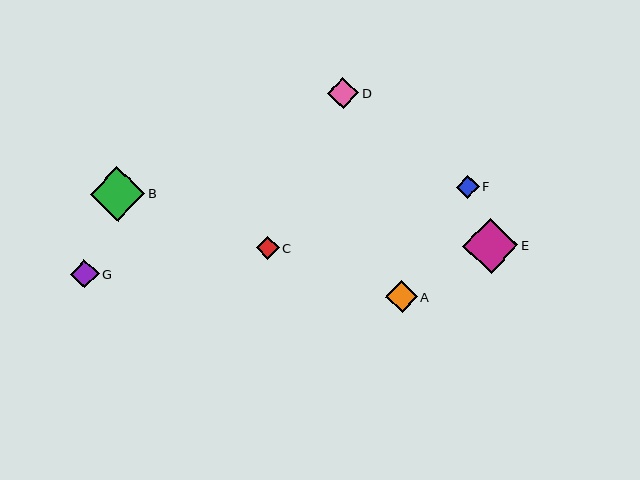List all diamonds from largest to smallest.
From largest to smallest: E, B, A, D, G, F, C.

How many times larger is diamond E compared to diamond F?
Diamond E is approximately 2.3 times the size of diamond F.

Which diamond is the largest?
Diamond E is the largest with a size of approximately 55 pixels.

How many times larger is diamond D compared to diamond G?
Diamond D is approximately 1.1 times the size of diamond G.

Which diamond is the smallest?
Diamond C is the smallest with a size of approximately 22 pixels.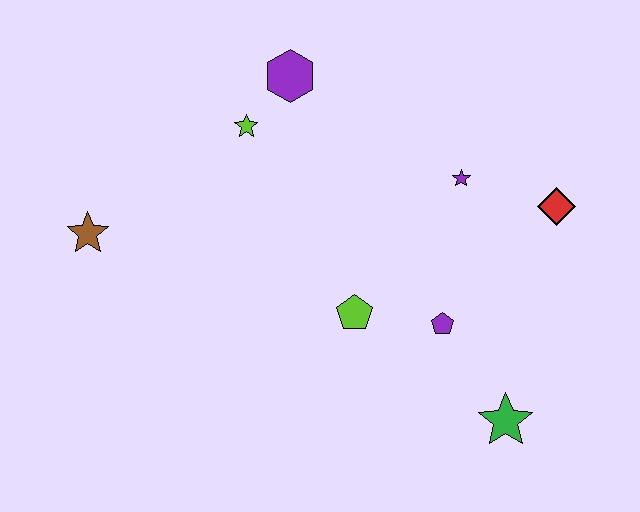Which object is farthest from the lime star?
The green star is farthest from the lime star.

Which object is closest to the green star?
The purple pentagon is closest to the green star.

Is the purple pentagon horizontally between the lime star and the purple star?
Yes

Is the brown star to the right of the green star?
No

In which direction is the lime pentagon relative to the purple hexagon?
The lime pentagon is below the purple hexagon.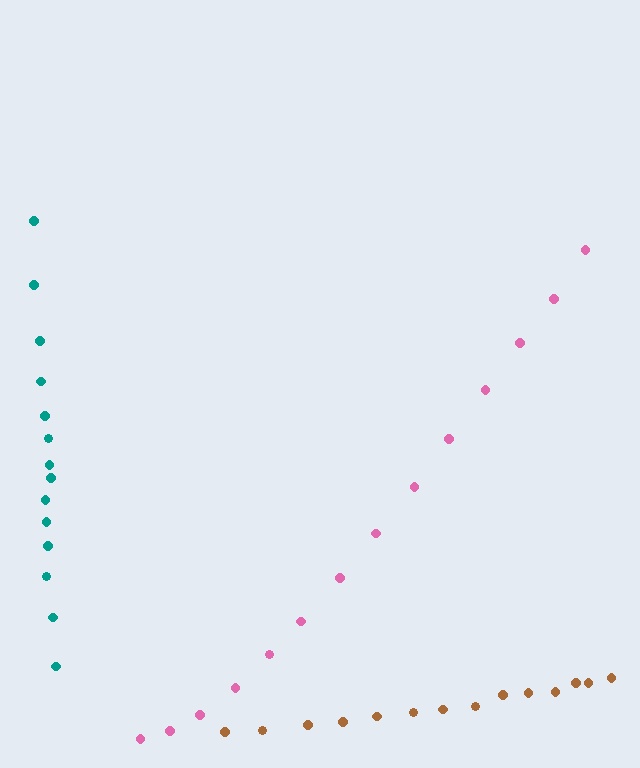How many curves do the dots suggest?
There are 3 distinct paths.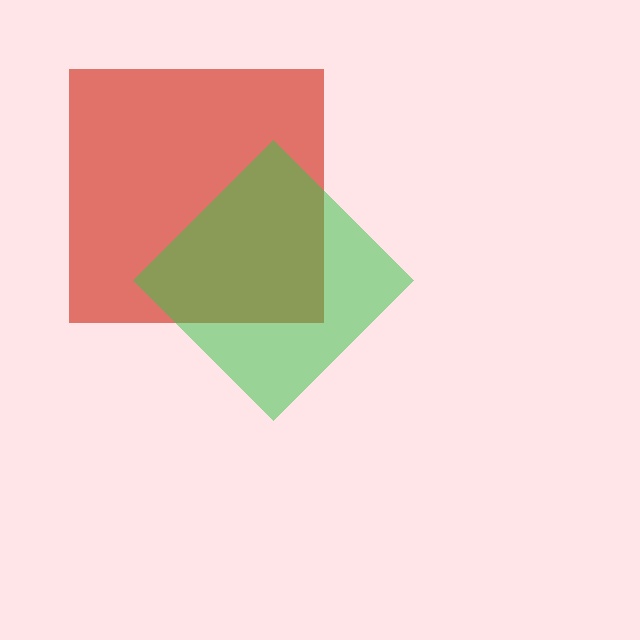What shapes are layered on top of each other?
The layered shapes are: a red square, a green diamond.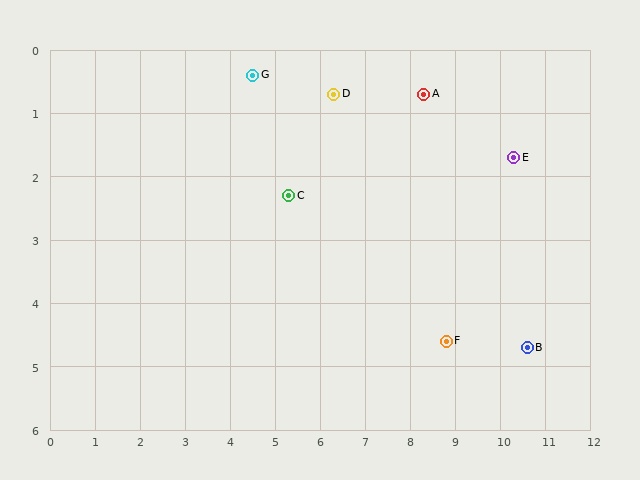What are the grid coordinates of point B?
Point B is at approximately (10.6, 4.7).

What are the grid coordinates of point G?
Point G is at approximately (4.5, 0.4).